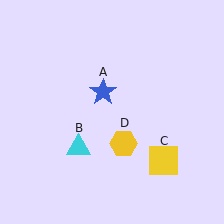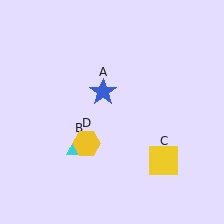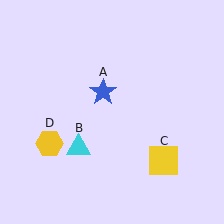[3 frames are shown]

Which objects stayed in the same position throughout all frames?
Blue star (object A) and cyan triangle (object B) and yellow square (object C) remained stationary.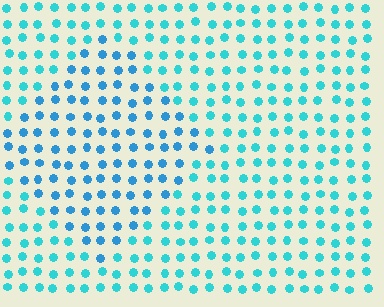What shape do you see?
I see a diamond.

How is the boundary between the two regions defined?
The boundary is defined purely by a slight shift in hue (about 23 degrees). Spacing, size, and orientation are identical on both sides.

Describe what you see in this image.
The image is filled with small cyan elements in a uniform arrangement. A diamond-shaped region is visible where the elements are tinted to a slightly different hue, forming a subtle color boundary.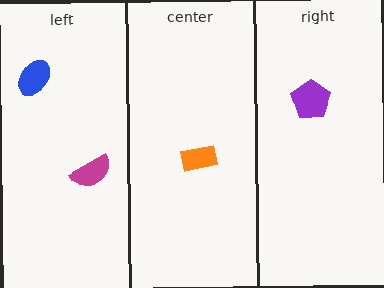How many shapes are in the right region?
1.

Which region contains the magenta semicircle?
The left region.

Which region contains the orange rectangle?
The center region.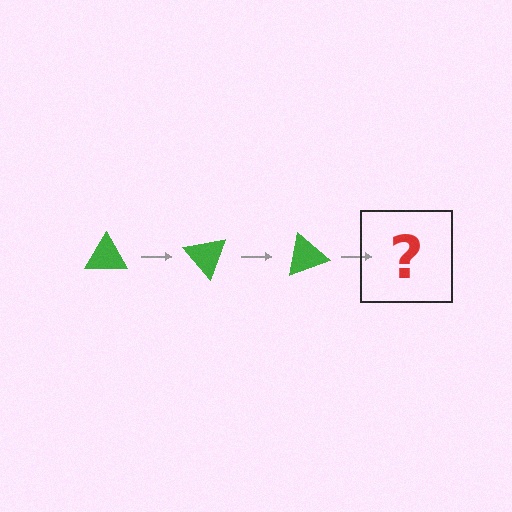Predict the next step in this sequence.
The next step is a green triangle rotated 150 degrees.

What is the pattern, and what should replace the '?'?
The pattern is that the triangle rotates 50 degrees each step. The '?' should be a green triangle rotated 150 degrees.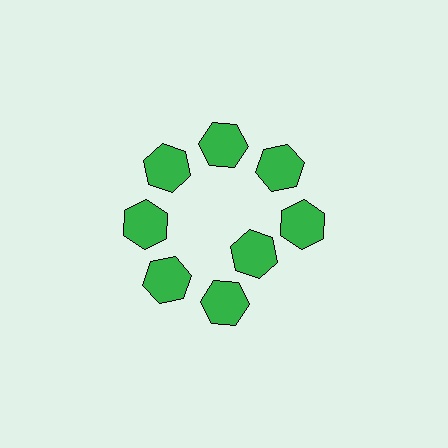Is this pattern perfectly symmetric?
No. The 8 green hexagons are arranged in a ring, but one element near the 4 o'clock position is pulled inward toward the center, breaking the 8-fold rotational symmetry.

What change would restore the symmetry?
The symmetry would be restored by moving it outward, back onto the ring so that all 8 hexagons sit at equal angles and equal distance from the center.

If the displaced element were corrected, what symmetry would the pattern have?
It would have 8-fold rotational symmetry — the pattern would map onto itself every 45 degrees.